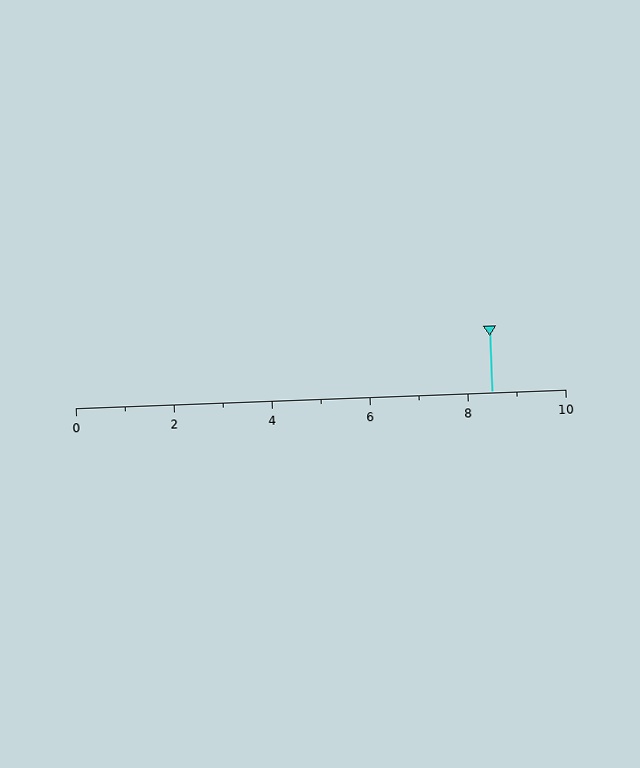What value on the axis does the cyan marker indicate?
The marker indicates approximately 8.5.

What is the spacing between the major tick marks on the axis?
The major ticks are spaced 2 apart.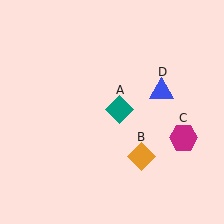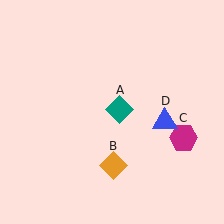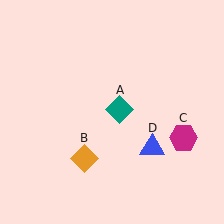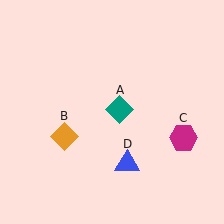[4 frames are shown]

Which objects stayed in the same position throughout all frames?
Teal diamond (object A) and magenta hexagon (object C) remained stationary.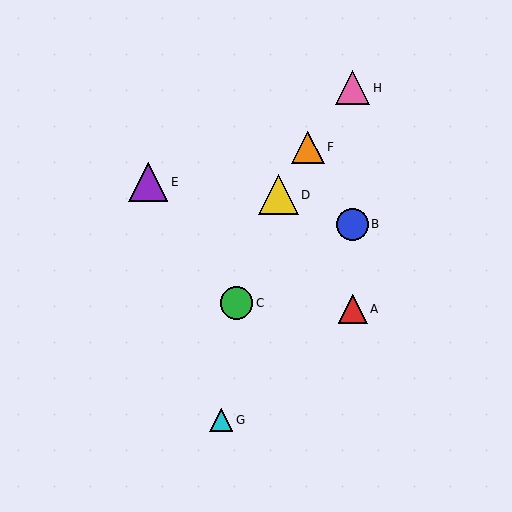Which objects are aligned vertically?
Objects A, B, H are aligned vertically.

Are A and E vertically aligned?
No, A is at x≈353 and E is at x≈148.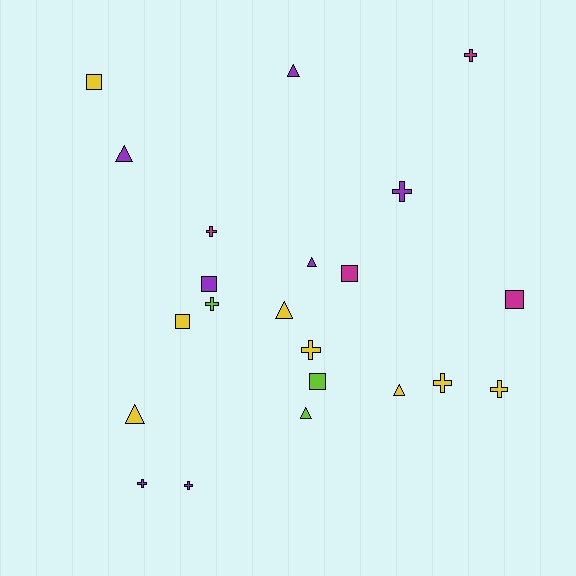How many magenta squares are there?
There are 2 magenta squares.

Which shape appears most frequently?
Cross, with 9 objects.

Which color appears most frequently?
Yellow, with 8 objects.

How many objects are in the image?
There are 22 objects.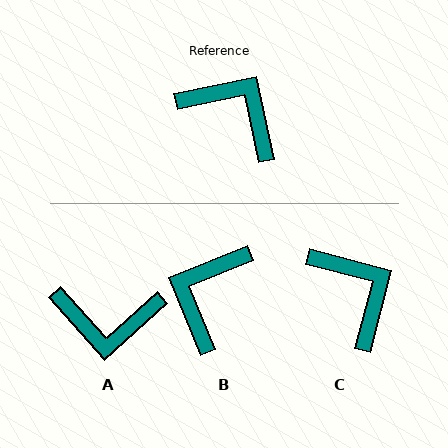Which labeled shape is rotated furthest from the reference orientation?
A, about 150 degrees away.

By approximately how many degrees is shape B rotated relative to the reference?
Approximately 101 degrees counter-clockwise.